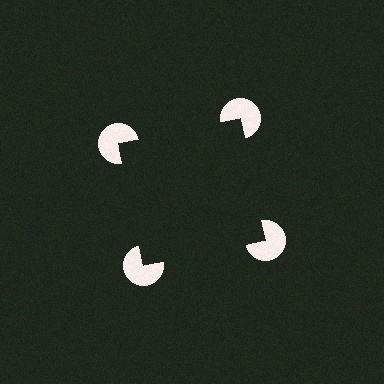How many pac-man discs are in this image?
There are 4 — one at each vertex of the illusory square.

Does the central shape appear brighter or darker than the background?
It typically appears slightly darker than the background, even though no actual brightness change is drawn.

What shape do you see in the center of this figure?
An illusory square — its edges are inferred from the aligned wedge cuts in the pac-man discs, not physically drawn.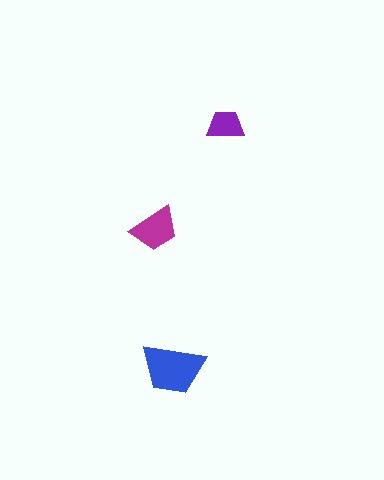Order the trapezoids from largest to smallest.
the blue one, the magenta one, the purple one.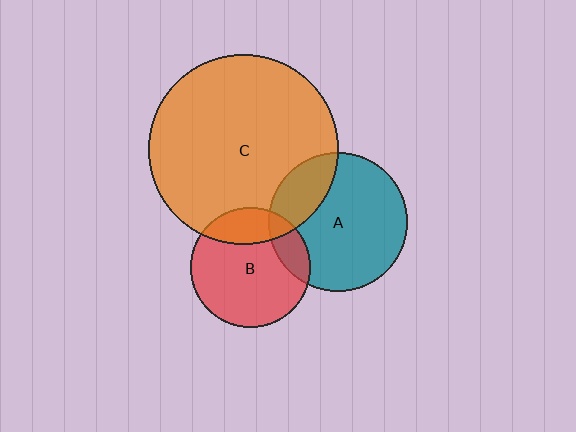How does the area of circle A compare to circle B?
Approximately 1.3 times.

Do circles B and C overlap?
Yes.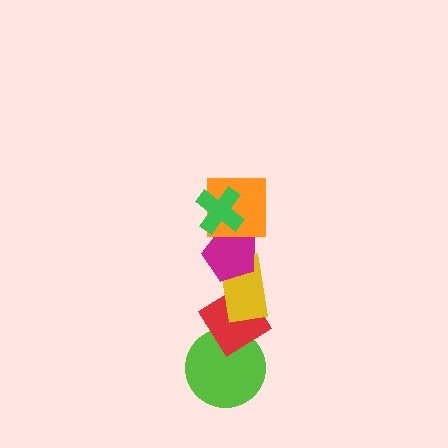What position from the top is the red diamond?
The red diamond is 5th from the top.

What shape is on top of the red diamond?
The yellow rectangle is on top of the red diamond.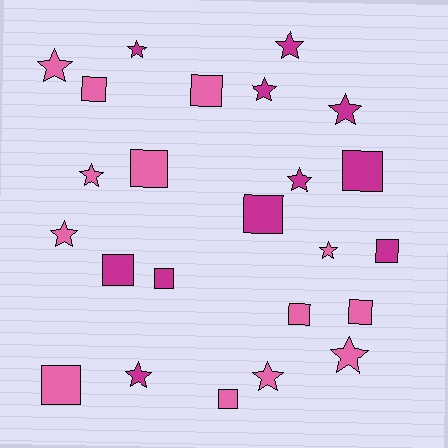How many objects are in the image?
There are 24 objects.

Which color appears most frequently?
Pink, with 13 objects.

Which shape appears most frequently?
Square, with 12 objects.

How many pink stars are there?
There are 6 pink stars.